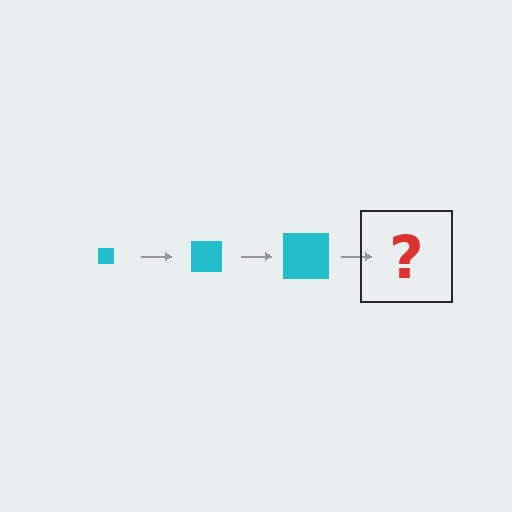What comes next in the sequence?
The next element should be a cyan square, larger than the previous one.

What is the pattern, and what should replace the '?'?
The pattern is that the square gets progressively larger each step. The '?' should be a cyan square, larger than the previous one.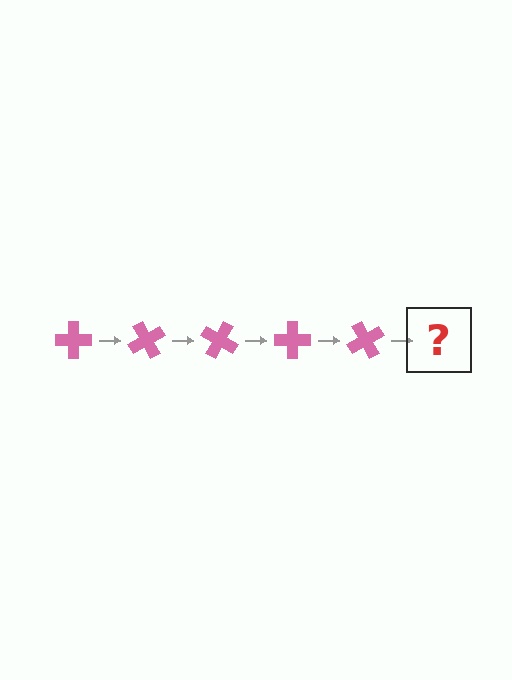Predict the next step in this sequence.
The next step is a pink cross rotated 300 degrees.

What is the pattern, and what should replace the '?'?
The pattern is that the cross rotates 60 degrees each step. The '?' should be a pink cross rotated 300 degrees.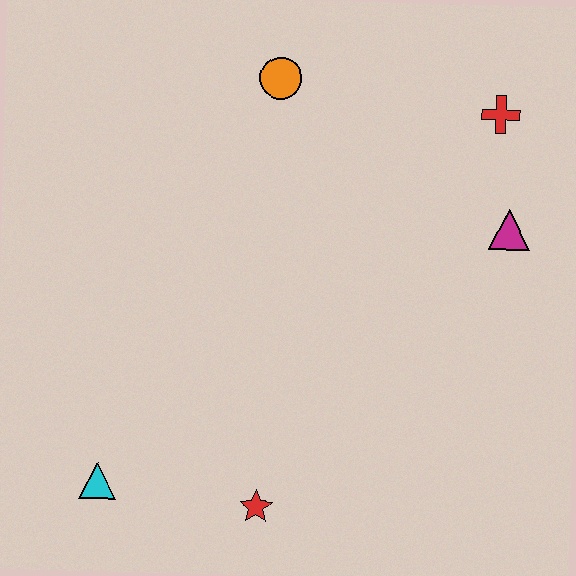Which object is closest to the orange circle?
The red cross is closest to the orange circle.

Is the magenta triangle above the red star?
Yes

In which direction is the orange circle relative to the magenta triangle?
The orange circle is to the left of the magenta triangle.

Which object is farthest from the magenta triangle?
The cyan triangle is farthest from the magenta triangle.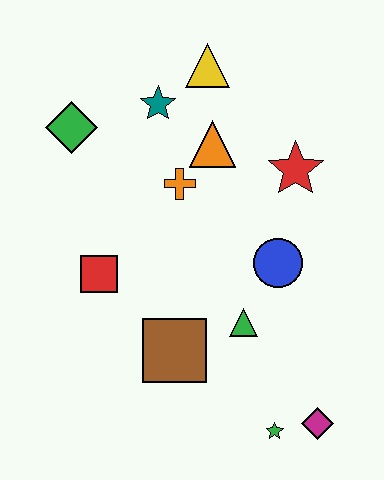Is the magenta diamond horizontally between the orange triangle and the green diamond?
No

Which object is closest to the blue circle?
The green triangle is closest to the blue circle.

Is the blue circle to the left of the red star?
Yes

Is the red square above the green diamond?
No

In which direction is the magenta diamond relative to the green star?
The magenta diamond is to the right of the green star.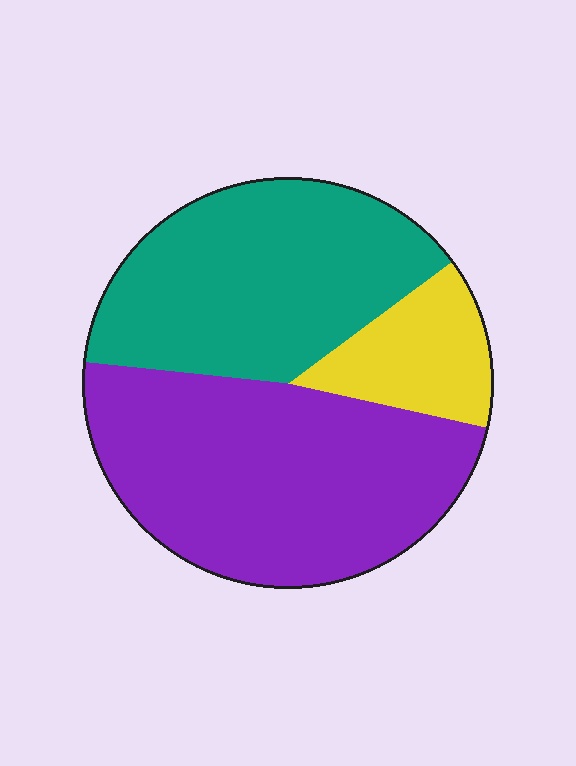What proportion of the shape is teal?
Teal takes up about three eighths (3/8) of the shape.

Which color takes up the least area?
Yellow, at roughly 15%.